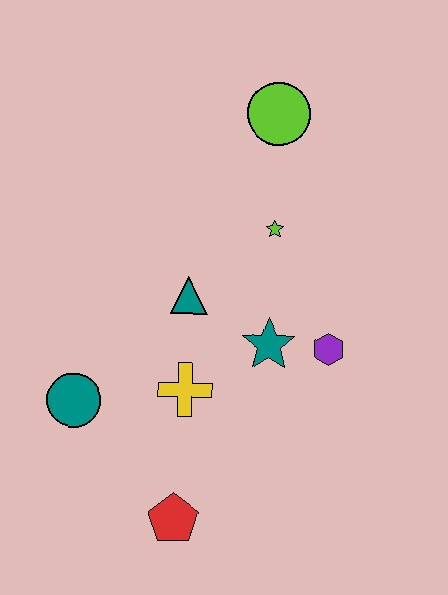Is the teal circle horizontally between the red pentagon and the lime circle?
No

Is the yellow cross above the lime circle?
No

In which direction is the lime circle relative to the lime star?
The lime circle is above the lime star.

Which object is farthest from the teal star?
The lime circle is farthest from the teal star.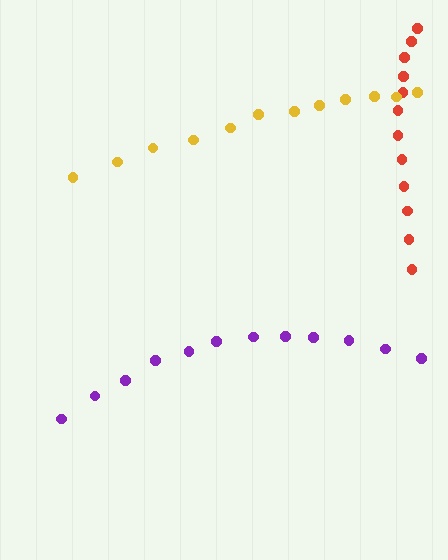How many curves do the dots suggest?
There are 3 distinct paths.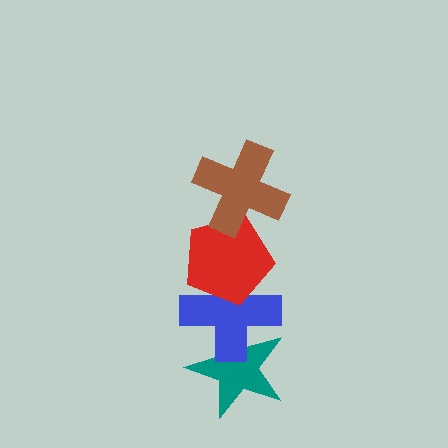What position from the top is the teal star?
The teal star is 4th from the top.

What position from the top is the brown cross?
The brown cross is 1st from the top.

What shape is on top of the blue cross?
The red pentagon is on top of the blue cross.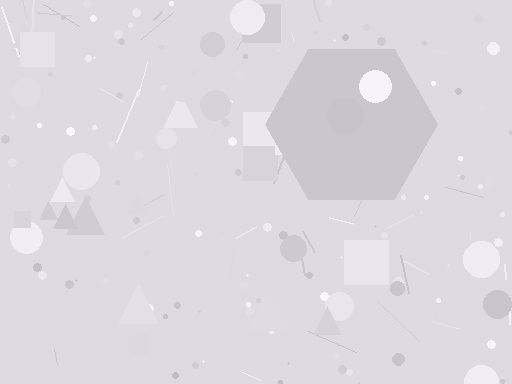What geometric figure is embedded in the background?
A hexagon is embedded in the background.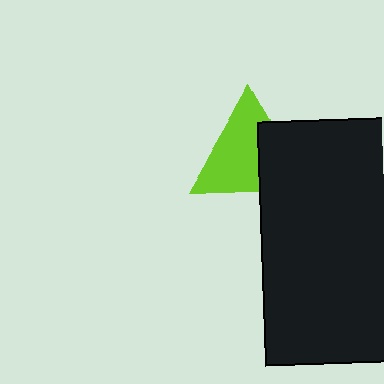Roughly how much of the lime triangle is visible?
About half of it is visible (roughly 65%).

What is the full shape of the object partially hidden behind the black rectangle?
The partially hidden object is a lime triangle.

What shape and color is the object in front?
The object in front is a black rectangle.